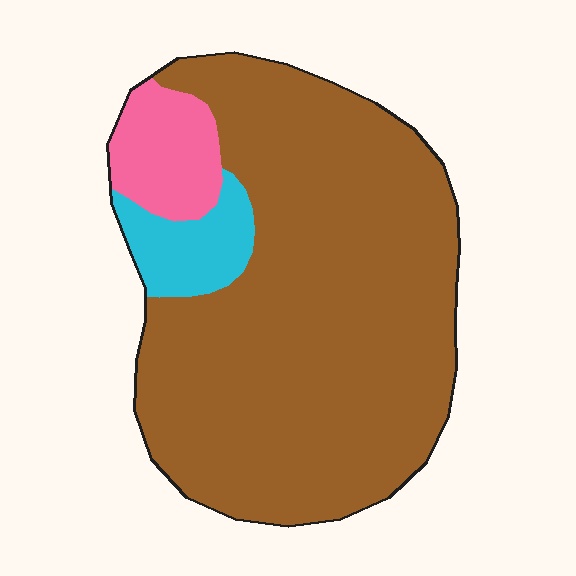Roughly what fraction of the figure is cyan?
Cyan covers about 10% of the figure.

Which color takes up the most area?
Brown, at roughly 85%.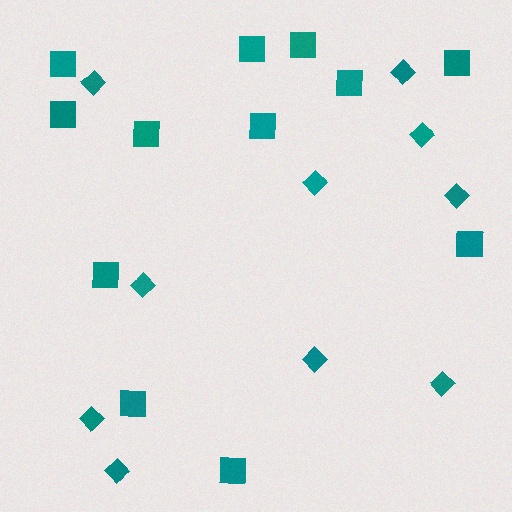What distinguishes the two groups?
There are 2 groups: one group of diamonds (10) and one group of squares (12).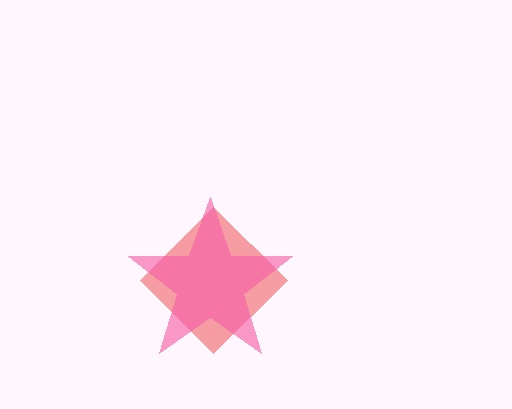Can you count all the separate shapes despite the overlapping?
Yes, there are 2 separate shapes.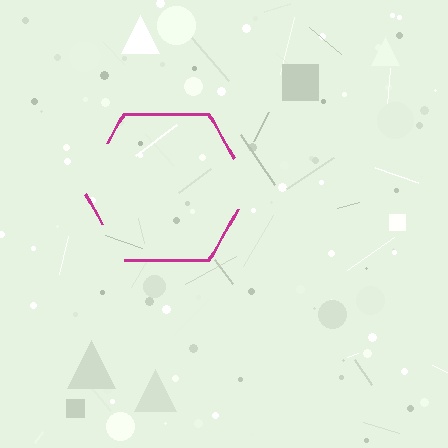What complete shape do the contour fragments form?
The contour fragments form a hexagon.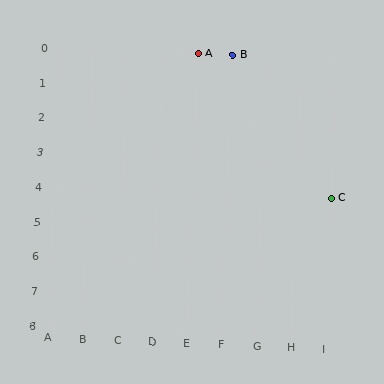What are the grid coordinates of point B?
Point B is at grid coordinates (F, 0).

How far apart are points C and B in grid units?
Points C and B are 3 columns and 4 rows apart (about 5.0 grid units diagonally).